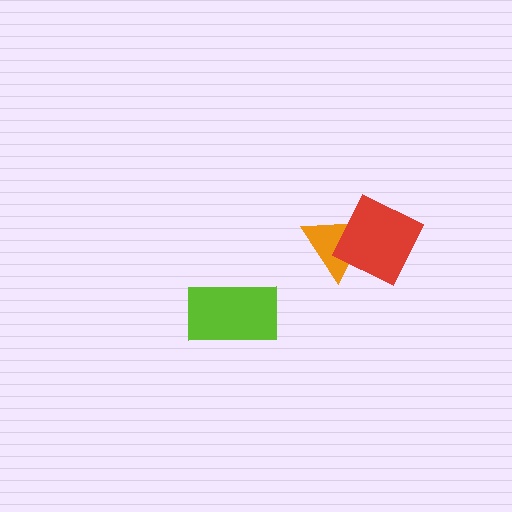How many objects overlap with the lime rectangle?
0 objects overlap with the lime rectangle.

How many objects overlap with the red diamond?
1 object overlaps with the red diamond.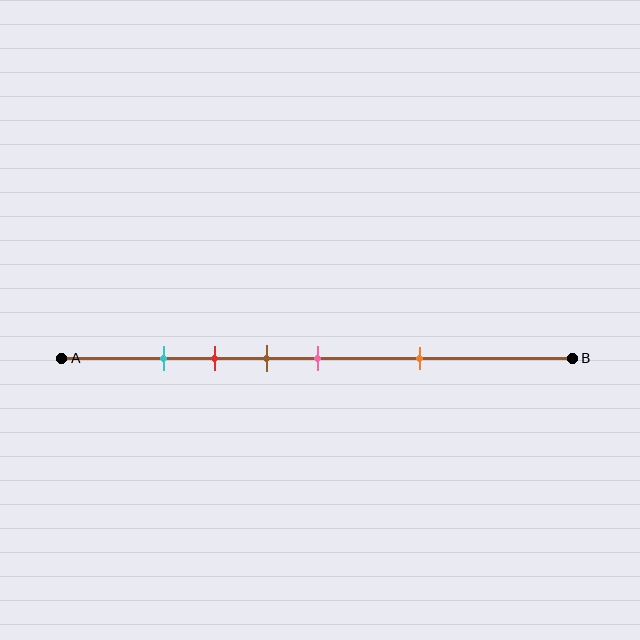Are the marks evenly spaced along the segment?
No, the marks are not evenly spaced.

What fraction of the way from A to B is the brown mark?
The brown mark is approximately 40% (0.4) of the way from A to B.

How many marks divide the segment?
There are 5 marks dividing the segment.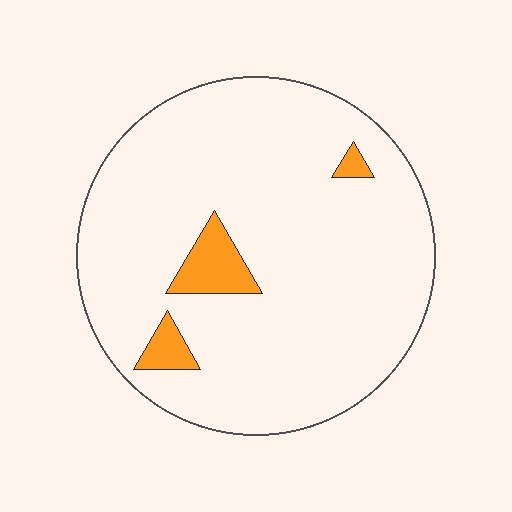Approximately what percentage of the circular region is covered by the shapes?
Approximately 5%.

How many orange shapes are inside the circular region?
3.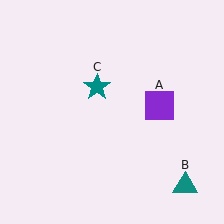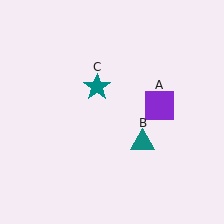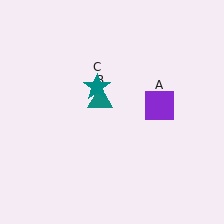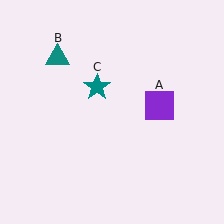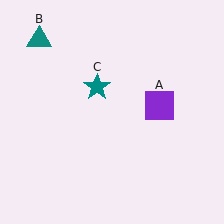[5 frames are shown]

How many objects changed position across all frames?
1 object changed position: teal triangle (object B).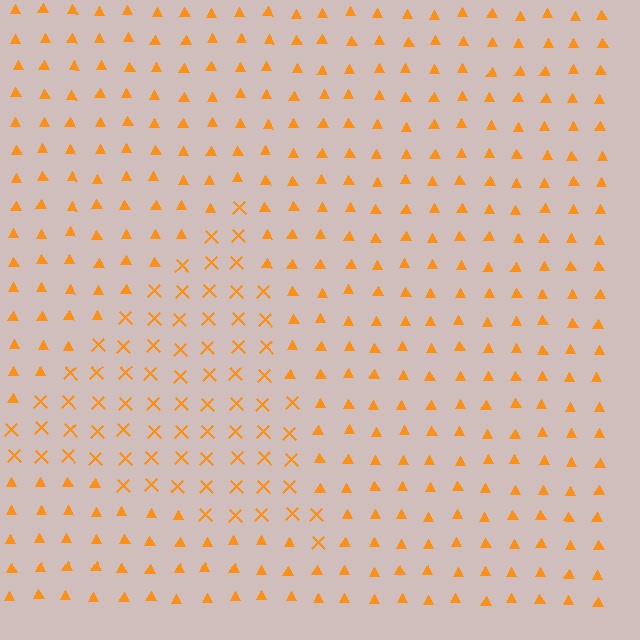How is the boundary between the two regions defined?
The boundary is defined by a change in element shape: X marks inside vs. triangles outside. All elements share the same color and spacing.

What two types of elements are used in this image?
The image uses X marks inside the triangle region and triangles outside it.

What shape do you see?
I see a triangle.